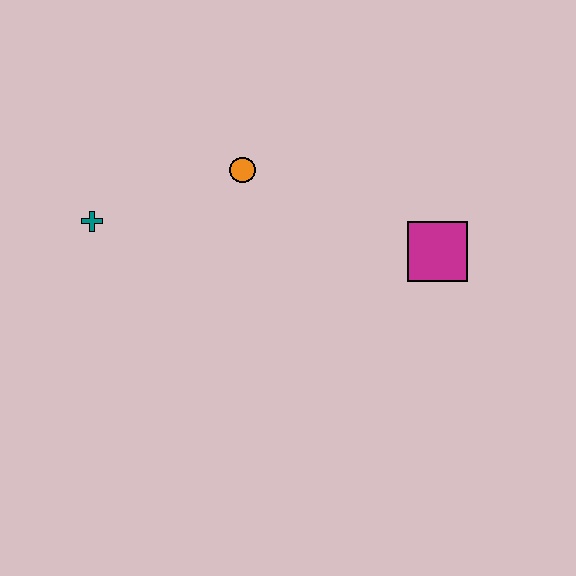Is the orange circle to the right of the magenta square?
No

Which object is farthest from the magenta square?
The teal cross is farthest from the magenta square.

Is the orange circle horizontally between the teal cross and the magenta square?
Yes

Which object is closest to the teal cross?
The orange circle is closest to the teal cross.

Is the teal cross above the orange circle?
No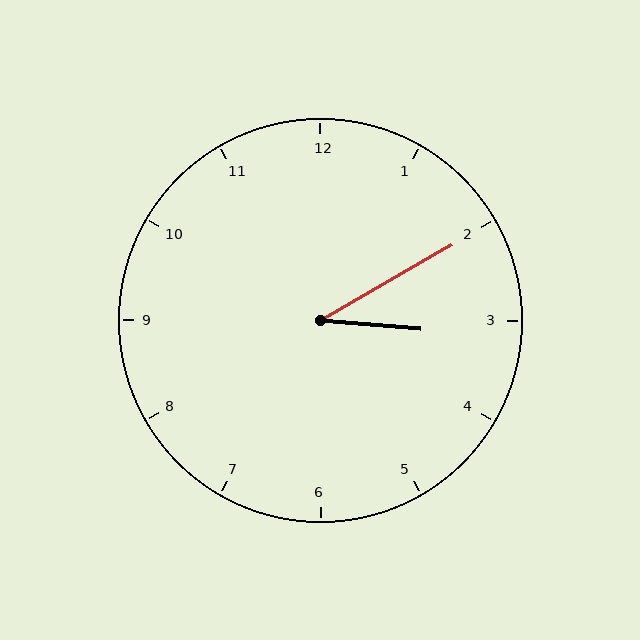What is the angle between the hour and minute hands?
Approximately 35 degrees.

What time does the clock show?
3:10.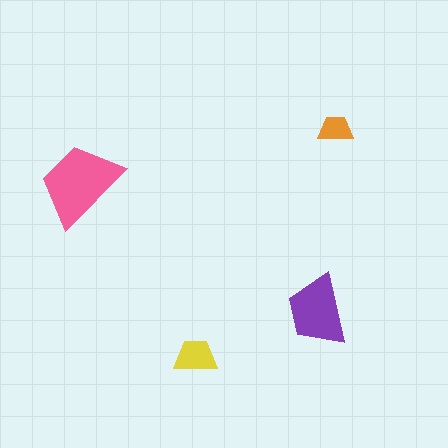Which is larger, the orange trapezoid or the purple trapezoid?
The purple one.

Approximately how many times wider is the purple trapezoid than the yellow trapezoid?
About 1.5 times wider.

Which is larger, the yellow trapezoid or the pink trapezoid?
The pink one.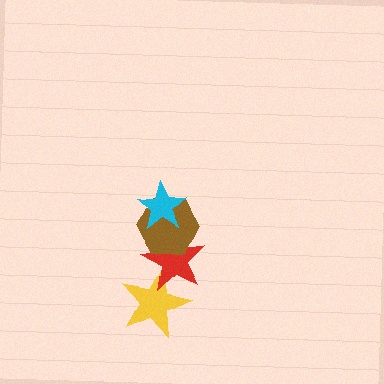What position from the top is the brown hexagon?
The brown hexagon is 2nd from the top.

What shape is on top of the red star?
The brown hexagon is on top of the red star.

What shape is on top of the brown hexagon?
The cyan star is on top of the brown hexagon.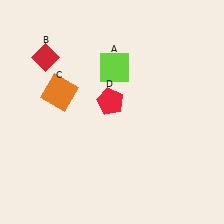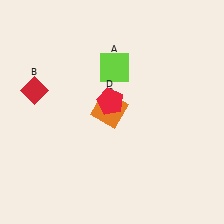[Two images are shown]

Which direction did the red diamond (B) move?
The red diamond (B) moved down.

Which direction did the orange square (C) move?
The orange square (C) moved right.